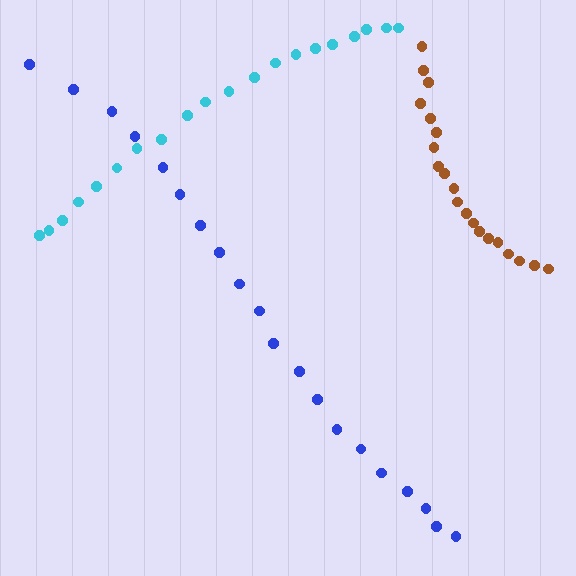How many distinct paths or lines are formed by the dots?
There are 3 distinct paths.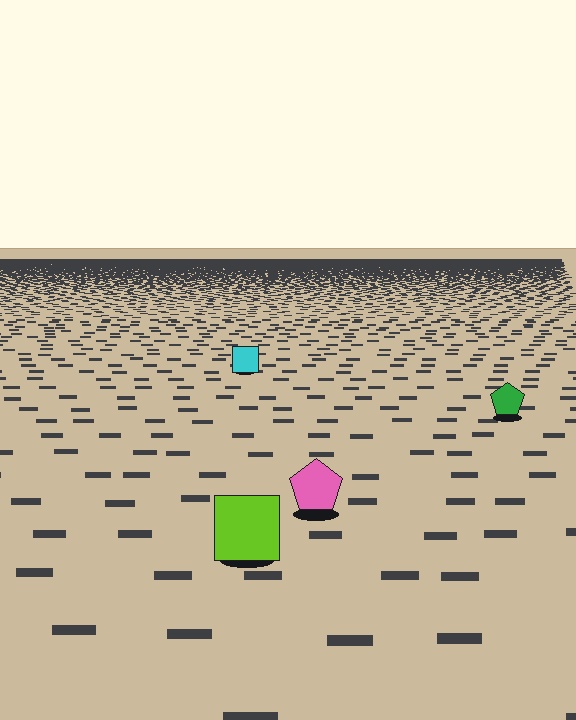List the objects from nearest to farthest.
From nearest to farthest: the lime square, the pink pentagon, the green pentagon, the cyan square.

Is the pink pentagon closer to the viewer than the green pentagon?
Yes. The pink pentagon is closer — you can tell from the texture gradient: the ground texture is coarser near it.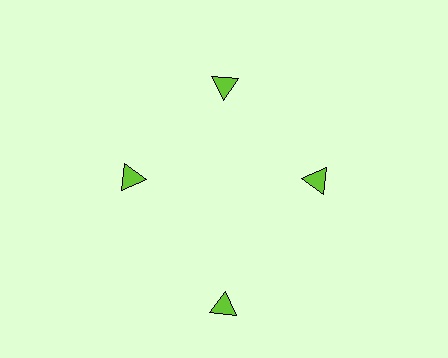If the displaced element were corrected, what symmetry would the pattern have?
It would have 4-fold rotational symmetry — the pattern would map onto itself every 90 degrees.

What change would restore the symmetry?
The symmetry would be restored by moving it inward, back onto the ring so that all 4 triangles sit at equal angles and equal distance from the center.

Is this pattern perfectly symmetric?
No. The 4 lime triangles are arranged in a ring, but one element near the 6 o'clock position is pushed outward from the center, breaking the 4-fold rotational symmetry.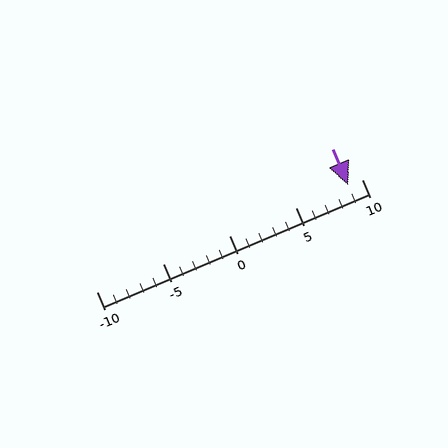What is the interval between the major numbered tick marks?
The major tick marks are spaced 5 units apart.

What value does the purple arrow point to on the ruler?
The purple arrow points to approximately 9.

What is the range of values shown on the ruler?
The ruler shows values from -10 to 10.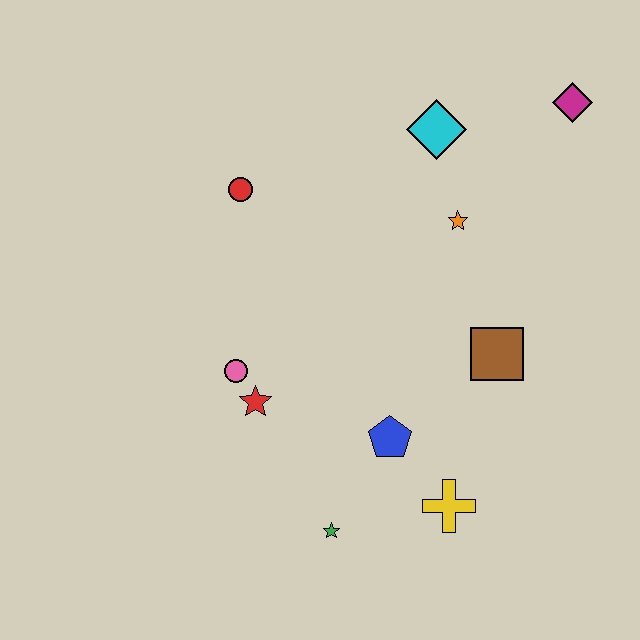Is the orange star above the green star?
Yes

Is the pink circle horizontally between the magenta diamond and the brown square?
No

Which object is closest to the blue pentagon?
The yellow cross is closest to the blue pentagon.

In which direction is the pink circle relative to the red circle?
The pink circle is below the red circle.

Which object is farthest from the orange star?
The green star is farthest from the orange star.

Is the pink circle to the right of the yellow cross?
No